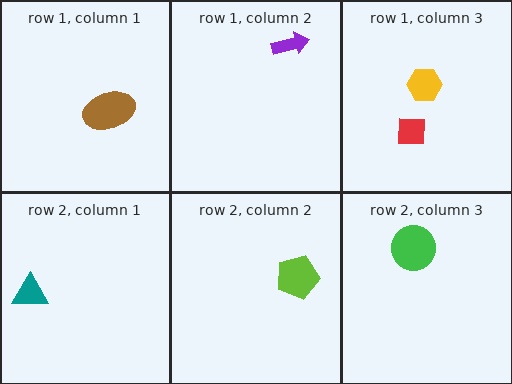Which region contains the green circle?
The row 2, column 3 region.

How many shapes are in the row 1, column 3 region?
2.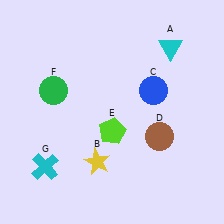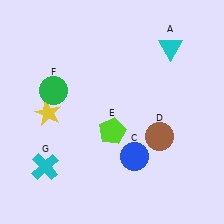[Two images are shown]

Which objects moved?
The objects that moved are: the yellow star (B), the blue circle (C).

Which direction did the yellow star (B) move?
The yellow star (B) moved left.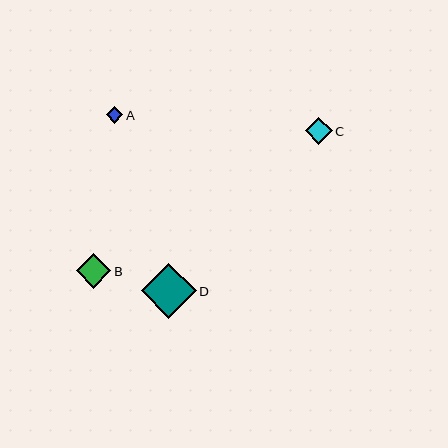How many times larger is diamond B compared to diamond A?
Diamond B is approximately 2.1 times the size of diamond A.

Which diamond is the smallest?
Diamond A is the smallest with a size of approximately 16 pixels.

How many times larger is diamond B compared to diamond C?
Diamond B is approximately 1.3 times the size of diamond C.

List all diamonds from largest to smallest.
From largest to smallest: D, B, C, A.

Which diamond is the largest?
Diamond D is the largest with a size of approximately 55 pixels.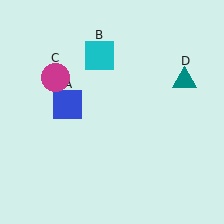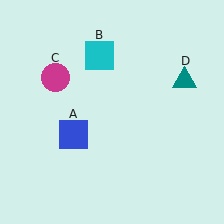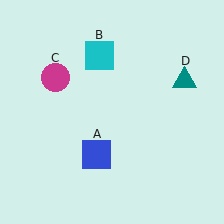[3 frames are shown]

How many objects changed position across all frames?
1 object changed position: blue square (object A).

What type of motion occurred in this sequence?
The blue square (object A) rotated counterclockwise around the center of the scene.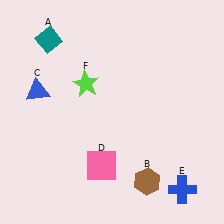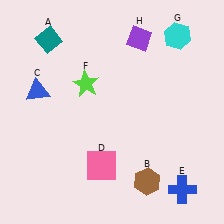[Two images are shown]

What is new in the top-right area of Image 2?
A purple diamond (H) was added in the top-right area of Image 2.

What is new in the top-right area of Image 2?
A cyan hexagon (G) was added in the top-right area of Image 2.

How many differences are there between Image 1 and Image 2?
There are 2 differences between the two images.